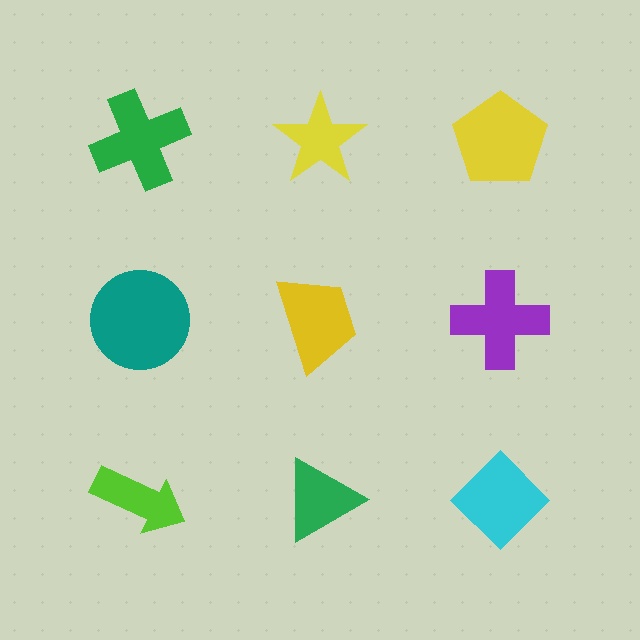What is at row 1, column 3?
A yellow pentagon.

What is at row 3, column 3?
A cyan diamond.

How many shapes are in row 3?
3 shapes.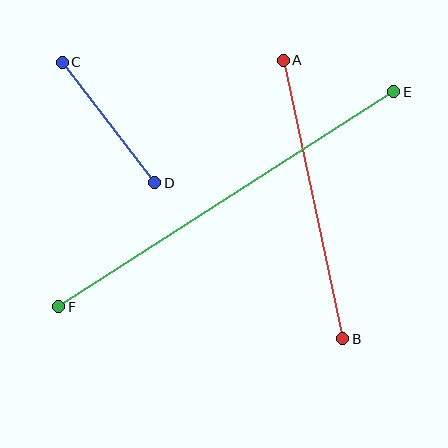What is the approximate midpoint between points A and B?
The midpoint is at approximately (313, 200) pixels.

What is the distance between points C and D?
The distance is approximately 152 pixels.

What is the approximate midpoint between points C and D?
The midpoint is at approximately (108, 122) pixels.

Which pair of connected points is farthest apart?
Points E and F are farthest apart.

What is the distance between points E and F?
The distance is approximately 398 pixels.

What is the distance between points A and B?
The distance is approximately 285 pixels.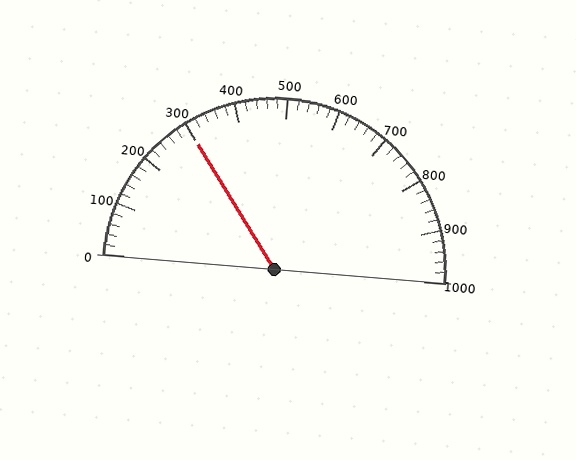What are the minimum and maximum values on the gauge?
The gauge ranges from 0 to 1000.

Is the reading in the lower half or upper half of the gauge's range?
The reading is in the lower half of the range (0 to 1000).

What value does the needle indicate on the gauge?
The needle indicates approximately 300.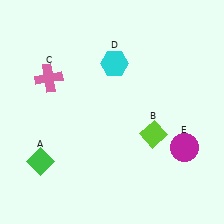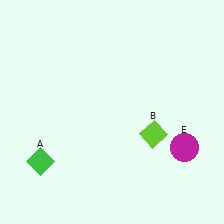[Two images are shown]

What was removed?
The pink cross (C), the cyan hexagon (D) were removed in Image 2.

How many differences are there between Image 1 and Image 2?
There are 2 differences between the two images.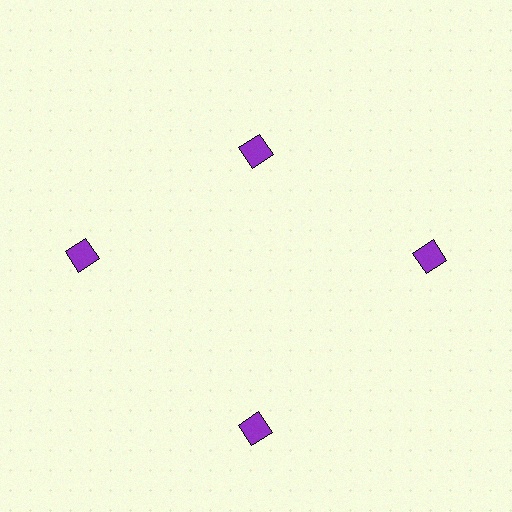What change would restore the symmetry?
The symmetry would be restored by moving it outward, back onto the ring so that all 4 diamonds sit at equal angles and equal distance from the center.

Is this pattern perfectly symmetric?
No. The 4 purple diamonds are arranged in a ring, but one element near the 12 o'clock position is pulled inward toward the center, breaking the 4-fold rotational symmetry.